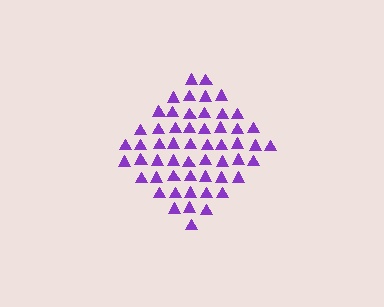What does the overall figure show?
The overall figure shows a diamond.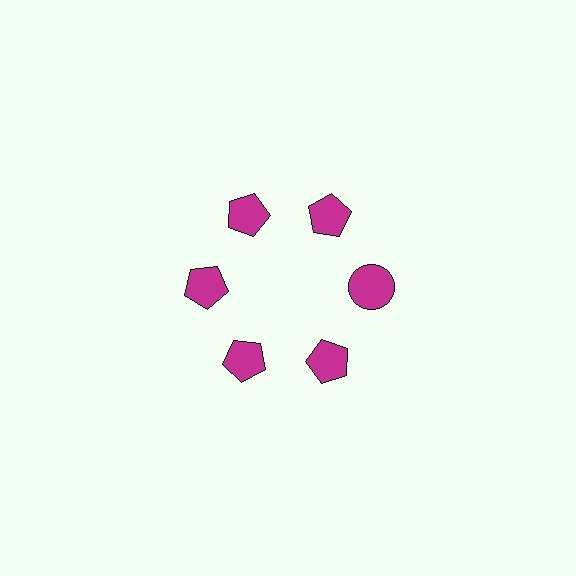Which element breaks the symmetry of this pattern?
The magenta circle at roughly the 3 o'clock position breaks the symmetry. All other shapes are magenta pentagons.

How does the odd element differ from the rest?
It has a different shape: circle instead of pentagon.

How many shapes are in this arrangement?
There are 6 shapes arranged in a ring pattern.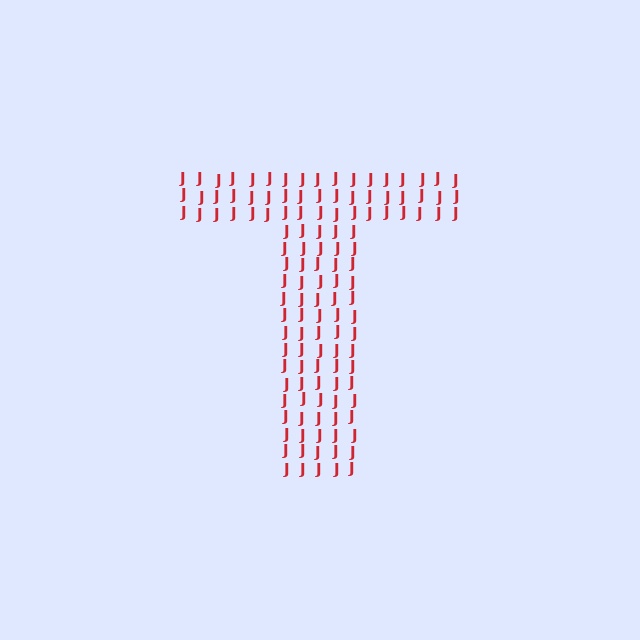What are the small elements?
The small elements are letter J's.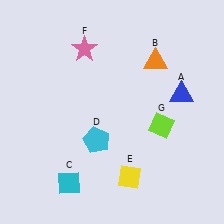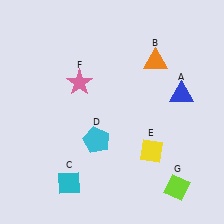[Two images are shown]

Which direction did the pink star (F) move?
The pink star (F) moved down.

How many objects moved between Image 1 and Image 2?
3 objects moved between the two images.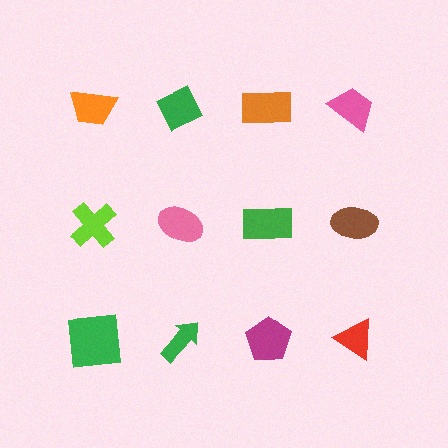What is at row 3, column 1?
A green square.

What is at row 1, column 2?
A green diamond.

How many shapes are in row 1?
4 shapes.